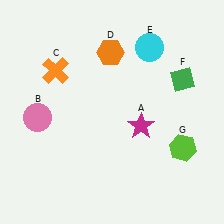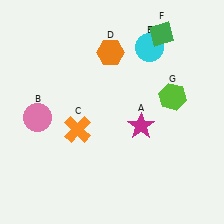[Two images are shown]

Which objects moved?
The objects that moved are: the orange cross (C), the green diamond (F), the lime hexagon (G).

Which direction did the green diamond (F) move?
The green diamond (F) moved up.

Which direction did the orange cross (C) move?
The orange cross (C) moved down.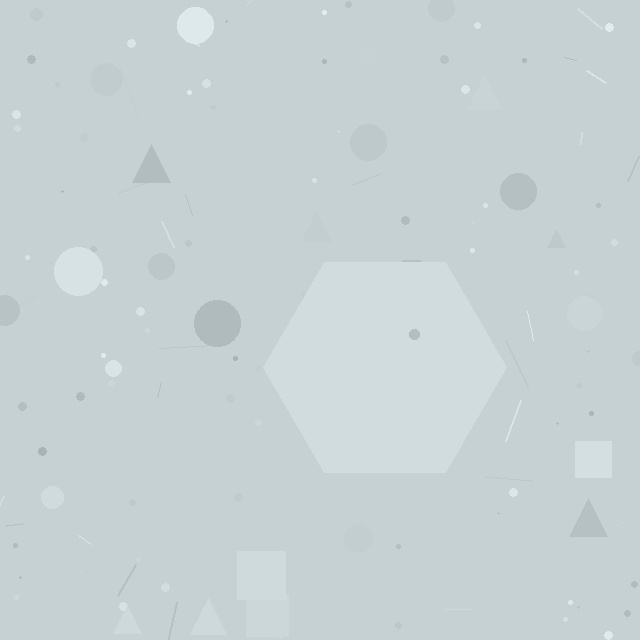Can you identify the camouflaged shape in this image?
The camouflaged shape is a hexagon.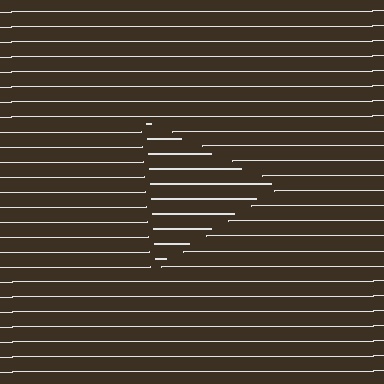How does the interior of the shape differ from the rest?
The interior of the shape contains the same grating, shifted by half a period — the contour is defined by the phase discontinuity where line-ends from the inner and outer gratings abut.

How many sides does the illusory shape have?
3 sides — the line-ends trace a triangle.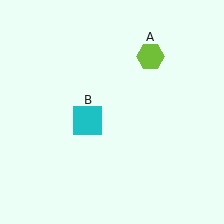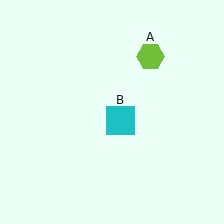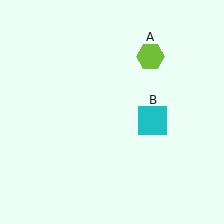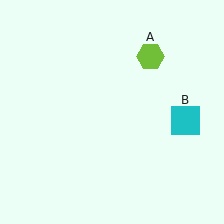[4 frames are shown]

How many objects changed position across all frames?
1 object changed position: cyan square (object B).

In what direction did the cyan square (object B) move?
The cyan square (object B) moved right.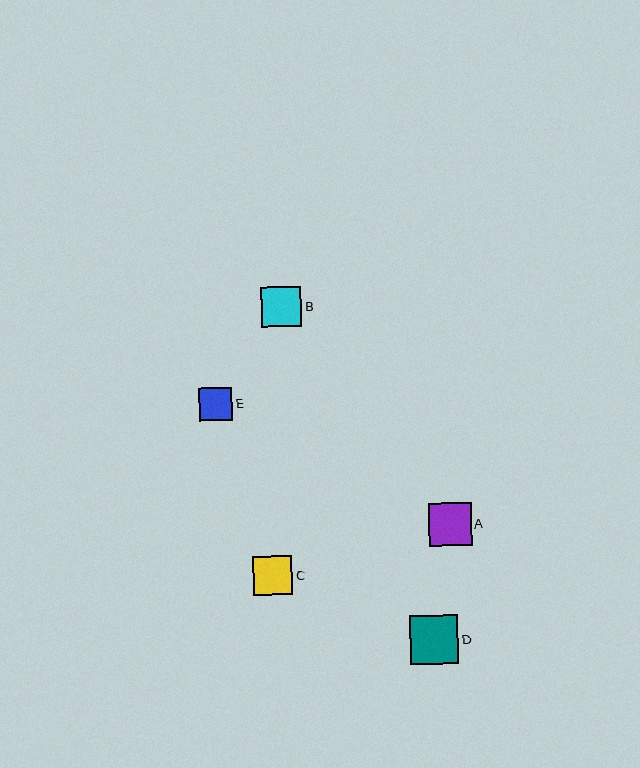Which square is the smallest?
Square E is the smallest with a size of approximately 33 pixels.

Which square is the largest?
Square D is the largest with a size of approximately 48 pixels.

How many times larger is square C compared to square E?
Square C is approximately 1.2 times the size of square E.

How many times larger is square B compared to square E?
Square B is approximately 1.2 times the size of square E.